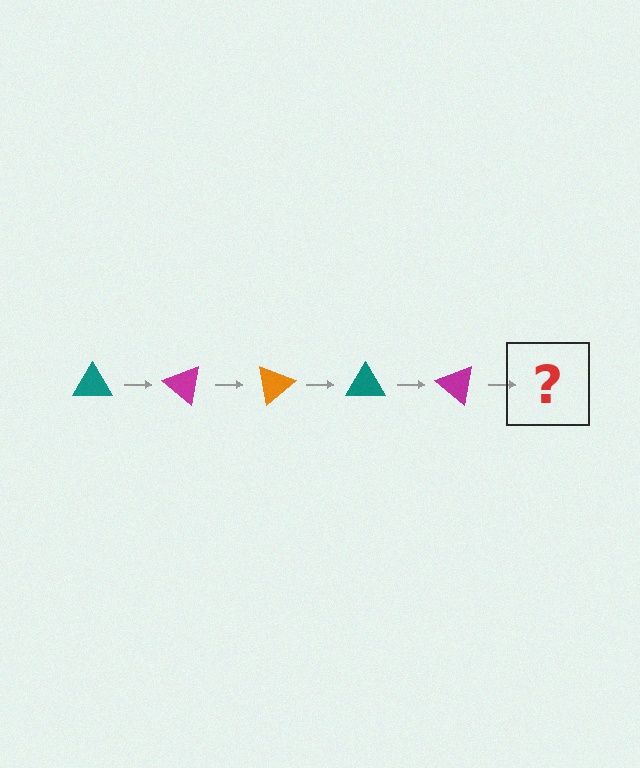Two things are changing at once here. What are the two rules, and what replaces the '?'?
The two rules are that it rotates 40 degrees each step and the color cycles through teal, magenta, and orange. The '?' should be an orange triangle, rotated 200 degrees from the start.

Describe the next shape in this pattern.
It should be an orange triangle, rotated 200 degrees from the start.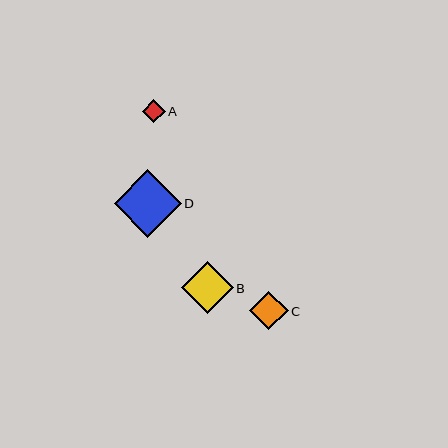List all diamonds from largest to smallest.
From largest to smallest: D, B, C, A.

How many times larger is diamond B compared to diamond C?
Diamond B is approximately 1.3 times the size of diamond C.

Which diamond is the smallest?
Diamond A is the smallest with a size of approximately 23 pixels.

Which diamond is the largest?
Diamond D is the largest with a size of approximately 67 pixels.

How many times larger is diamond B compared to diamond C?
Diamond B is approximately 1.3 times the size of diamond C.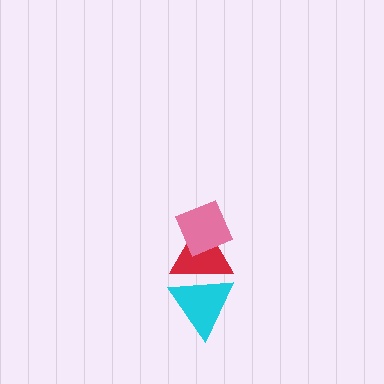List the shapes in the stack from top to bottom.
From top to bottom: the pink diamond, the red triangle, the cyan triangle.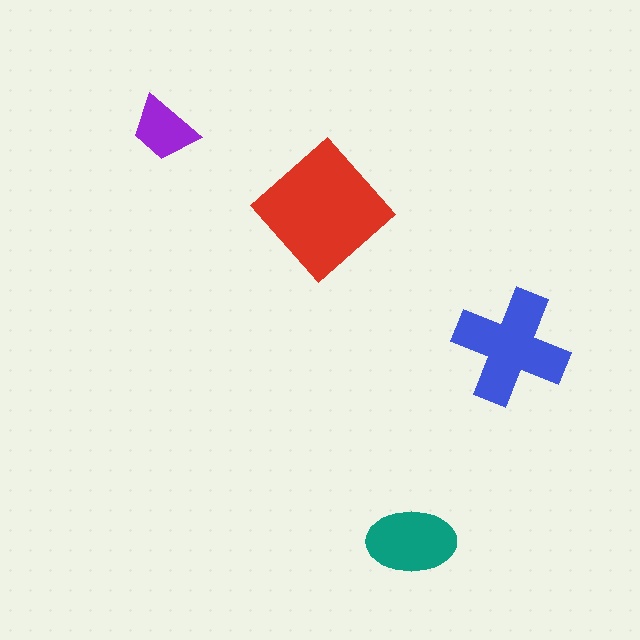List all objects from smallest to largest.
The purple trapezoid, the teal ellipse, the blue cross, the red diamond.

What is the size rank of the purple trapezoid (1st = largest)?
4th.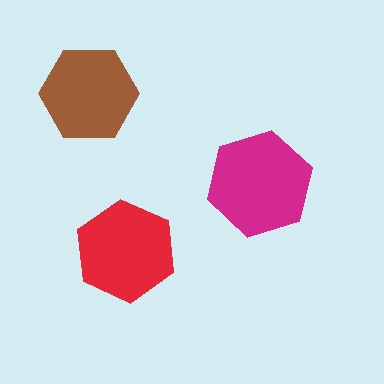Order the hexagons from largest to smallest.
the magenta one, the red one, the brown one.